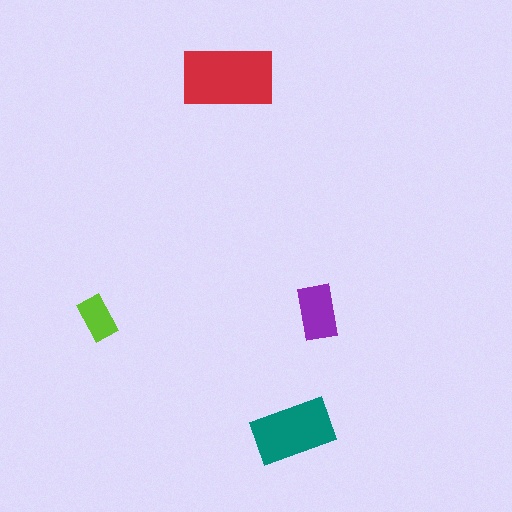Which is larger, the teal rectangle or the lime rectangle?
The teal one.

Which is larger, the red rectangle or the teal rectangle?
The red one.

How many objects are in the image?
There are 4 objects in the image.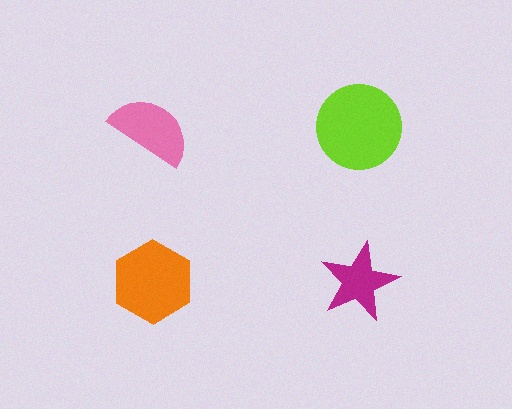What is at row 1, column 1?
A pink semicircle.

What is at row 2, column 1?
An orange hexagon.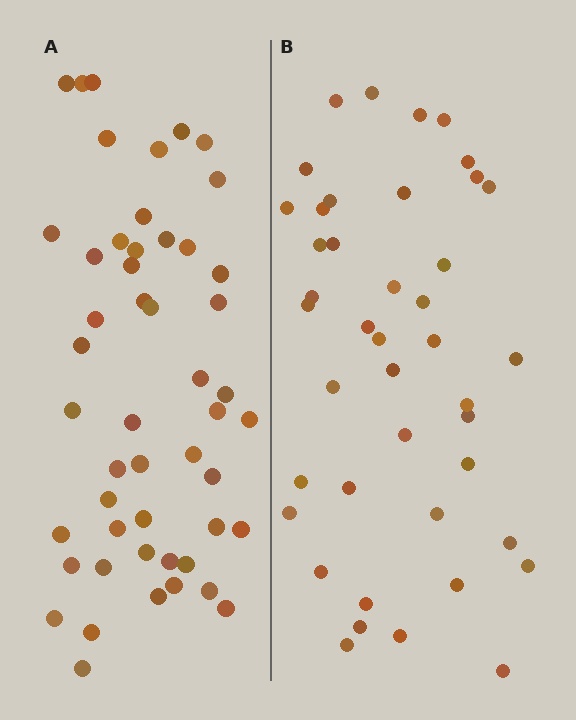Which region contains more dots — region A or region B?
Region A (the left region) has more dots.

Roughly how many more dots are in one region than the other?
Region A has roughly 8 or so more dots than region B.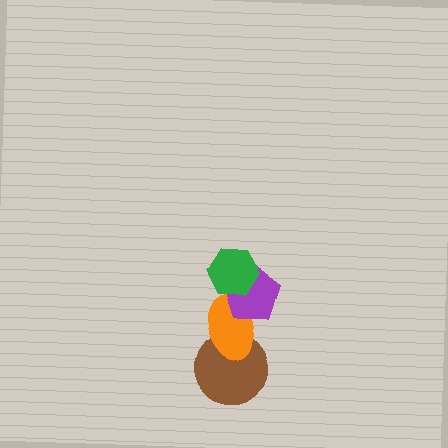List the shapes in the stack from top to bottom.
From top to bottom: the green hexagon, the purple pentagon, the orange ellipse, the brown circle.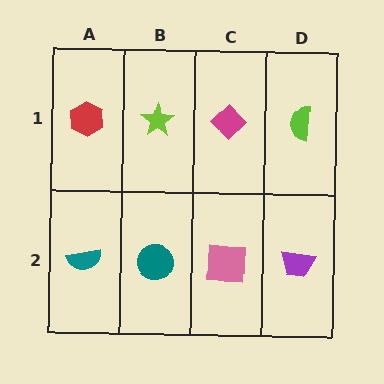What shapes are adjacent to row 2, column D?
A lime semicircle (row 1, column D), a pink square (row 2, column C).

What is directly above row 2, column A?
A red hexagon.